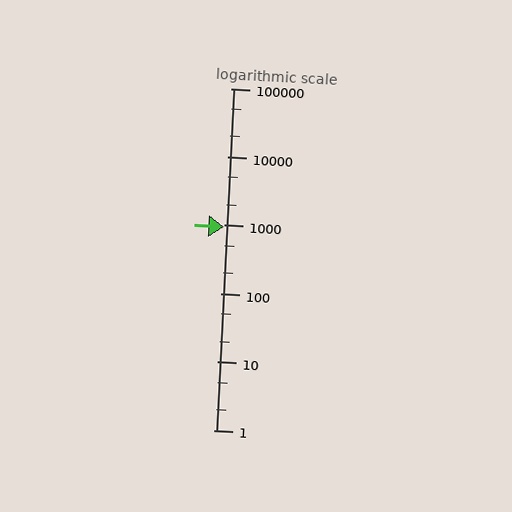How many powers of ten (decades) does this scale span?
The scale spans 5 decades, from 1 to 100000.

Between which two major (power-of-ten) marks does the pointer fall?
The pointer is between 100 and 1000.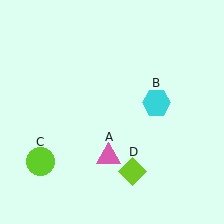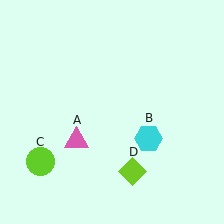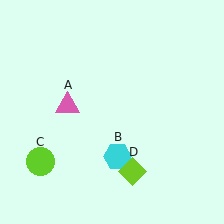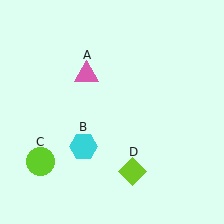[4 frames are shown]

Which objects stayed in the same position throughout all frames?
Lime circle (object C) and lime diamond (object D) remained stationary.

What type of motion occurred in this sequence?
The pink triangle (object A), cyan hexagon (object B) rotated clockwise around the center of the scene.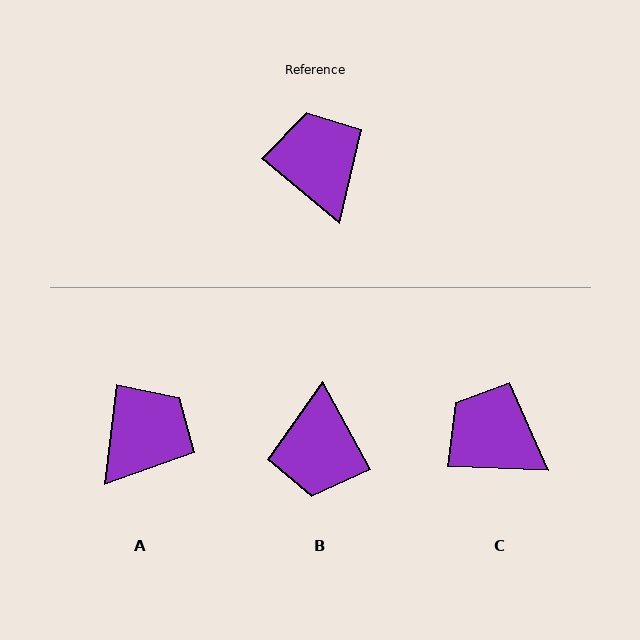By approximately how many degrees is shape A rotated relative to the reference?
Approximately 57 degrees clockwise.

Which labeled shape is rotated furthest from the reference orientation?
B, about 158 degrees away.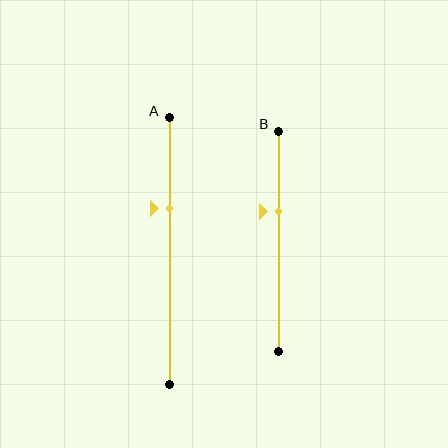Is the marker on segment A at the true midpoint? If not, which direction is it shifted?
No, the marker on segment A is shifted upward by about 16% of the segment length.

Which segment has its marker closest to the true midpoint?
Segment B has its marker closest to the true midpoint.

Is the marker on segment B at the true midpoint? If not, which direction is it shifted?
No, the marker on segment B is shifted upward by about 14% of the segment length.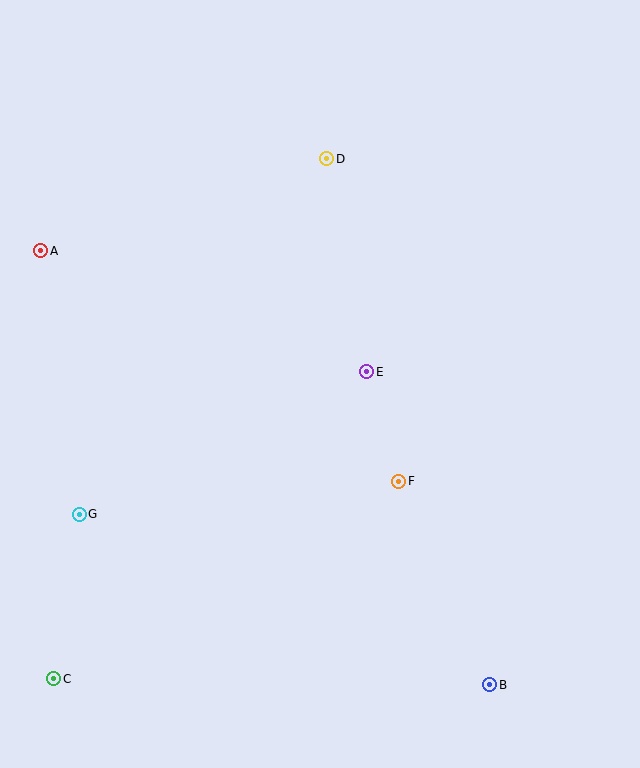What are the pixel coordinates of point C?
Point C is at (54, 679).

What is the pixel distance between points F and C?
The distance between F and C is 398 pixels.